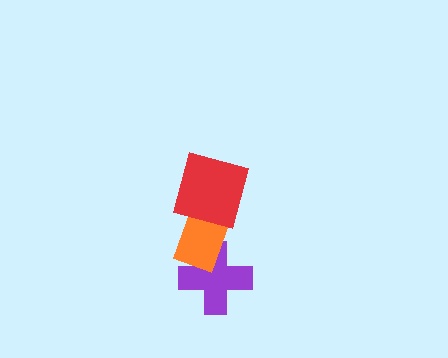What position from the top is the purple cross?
The purple cross is 3rd from the top.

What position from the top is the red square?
The red square is 1st from the top.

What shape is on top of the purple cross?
The orange rectangle is on top of the purple cross.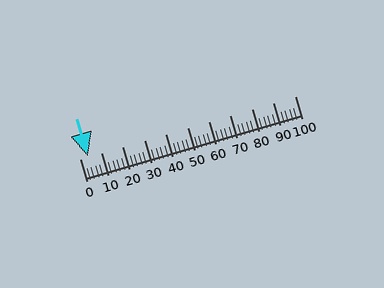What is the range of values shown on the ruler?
The ruler shows values from 0 to 100.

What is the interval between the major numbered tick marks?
The major tick marks are spaced 10 units apart.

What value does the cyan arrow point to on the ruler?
The cyan arrow points to approximately 4.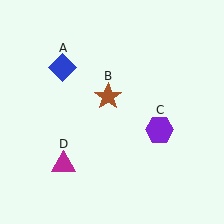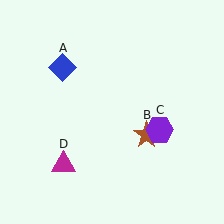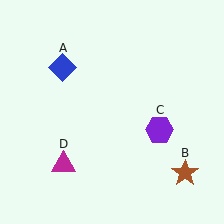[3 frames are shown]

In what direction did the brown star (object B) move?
The brown star (object B) moved down and to the right.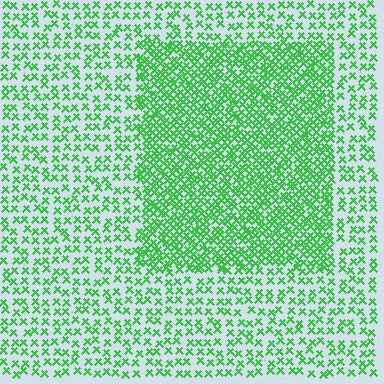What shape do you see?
I see a rectangle.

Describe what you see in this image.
The image contains small green elements arranged at two different densities. A rectangle-shaped region is visible where the elements are more densely packed than the surrounding area.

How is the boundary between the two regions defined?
The boundary is defined by a change in element density (approximately 2.2x ratio). All elements are the same color, size, and shape.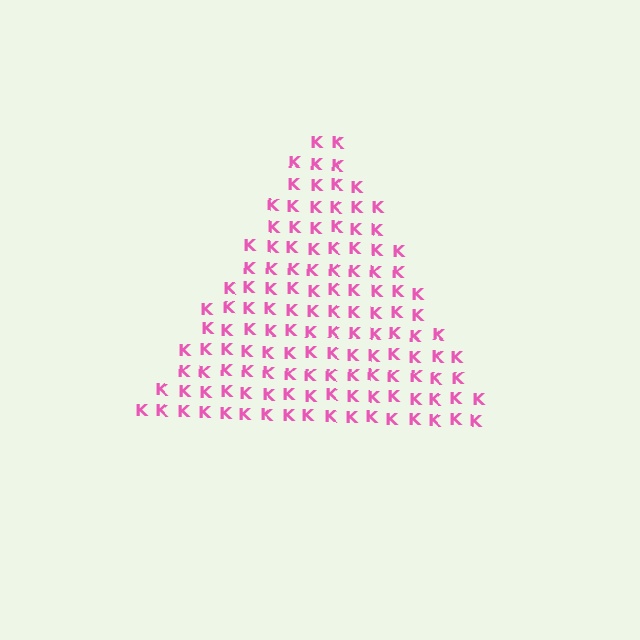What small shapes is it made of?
It is made of small letter K's.